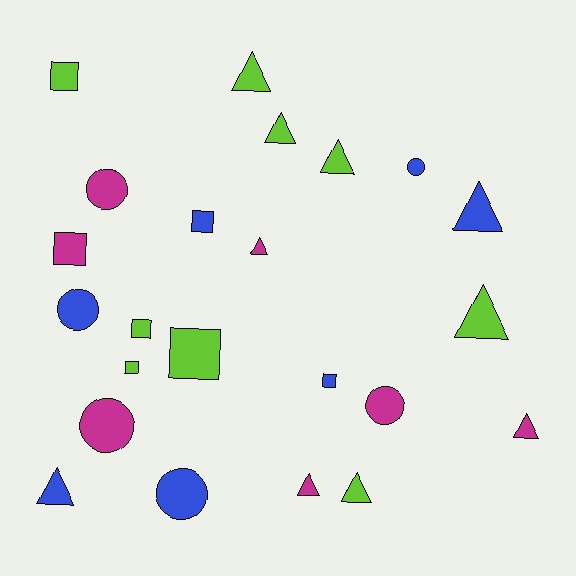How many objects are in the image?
There are 23 objects.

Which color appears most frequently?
Lime, with 9 objects.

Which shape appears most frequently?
Triangle, with 10 objects.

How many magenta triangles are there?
There are 3 magenta triangles.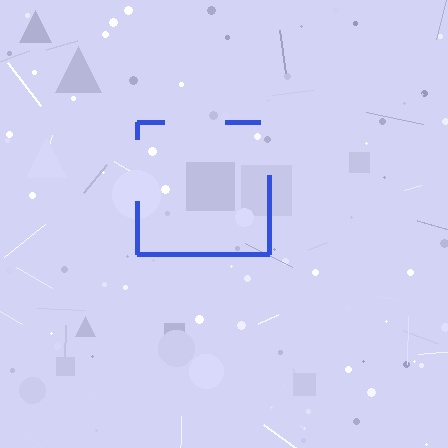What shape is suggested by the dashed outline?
The dashed outline suggests a square.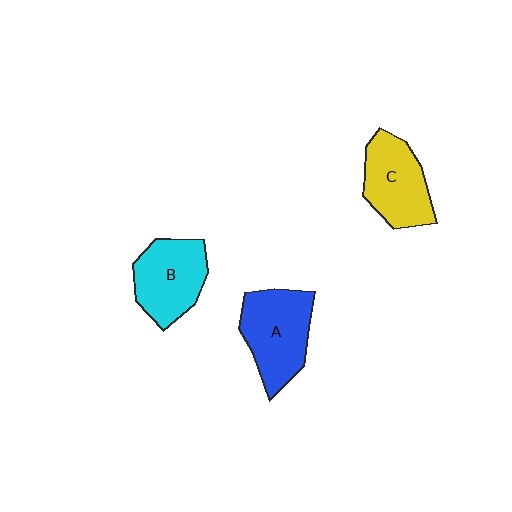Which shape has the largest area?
Shape A (blue).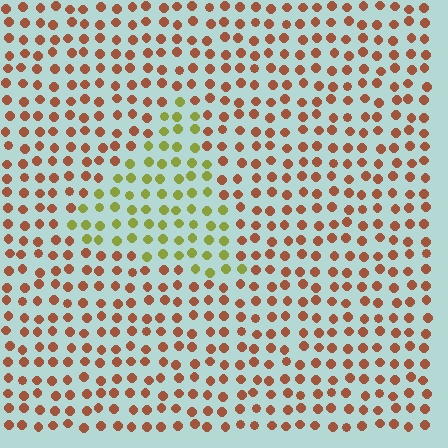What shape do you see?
I see a triangle.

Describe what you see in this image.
The image is filled with small brown elements in a uniform arrangement. A triangle-shaped region is visible where the elements are tinted to a slightly different hue, forming a subtle color boundary.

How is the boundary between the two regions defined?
The boundary is defined purely by a slight shift in hue (about 59 degrees). Spacing, size, and orientation are identical on both sides.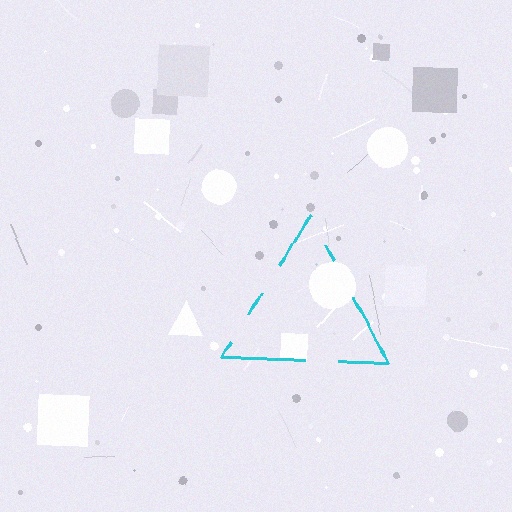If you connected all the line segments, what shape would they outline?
They would outline a triangle.